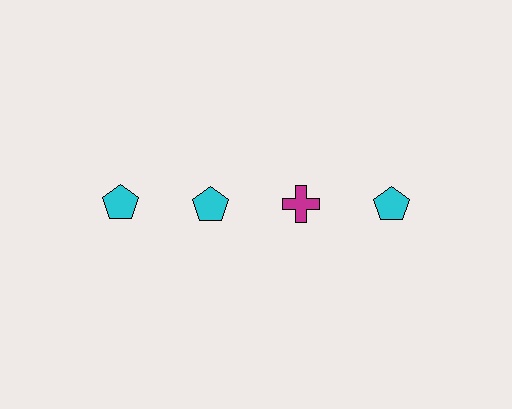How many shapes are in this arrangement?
There are 4 shapes arranged in a grid pattern.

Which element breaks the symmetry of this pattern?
The magenta cross in the top row, center column breaks the symmetry. All other shapes are cyan pentagons.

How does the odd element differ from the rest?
It differs in both color (magenta instead of cyan) and shape (cross instead of pentagon).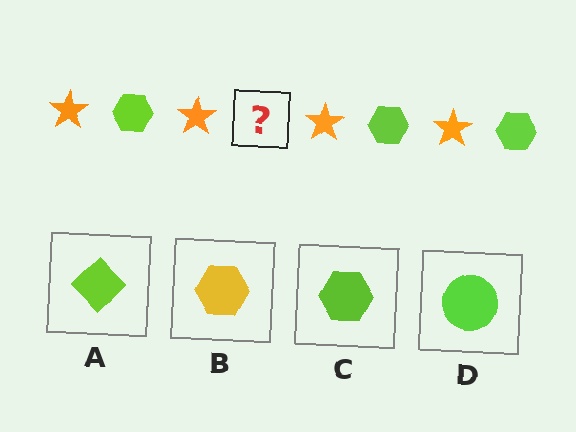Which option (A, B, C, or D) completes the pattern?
C.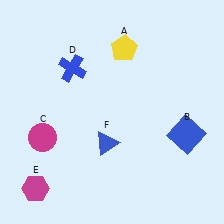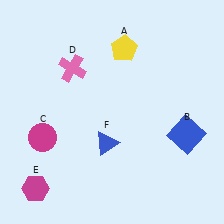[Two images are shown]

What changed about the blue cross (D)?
In Image 1, D is blue. In Image 2, it changed to pink.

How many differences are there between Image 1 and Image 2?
There is 1 difference between the two images.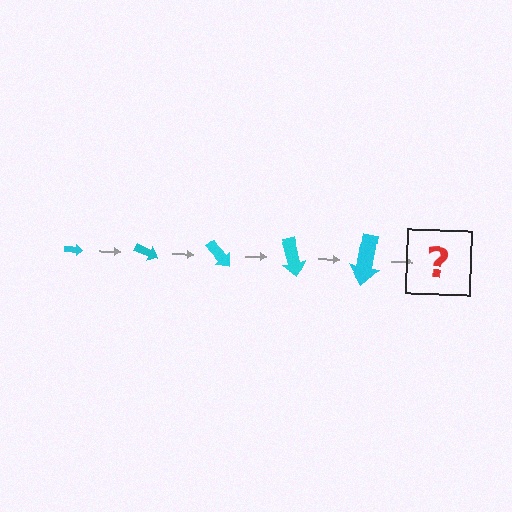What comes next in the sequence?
The next element should be an arrow, larger than the previous one and rotated 125 degrees from the start.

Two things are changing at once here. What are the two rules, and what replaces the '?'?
The two rules are that the arrow grows larger each step and it rotates 25 degrees each step. The '?' should be an arrow, larger than the previous one and rotated 125 degrees from the start.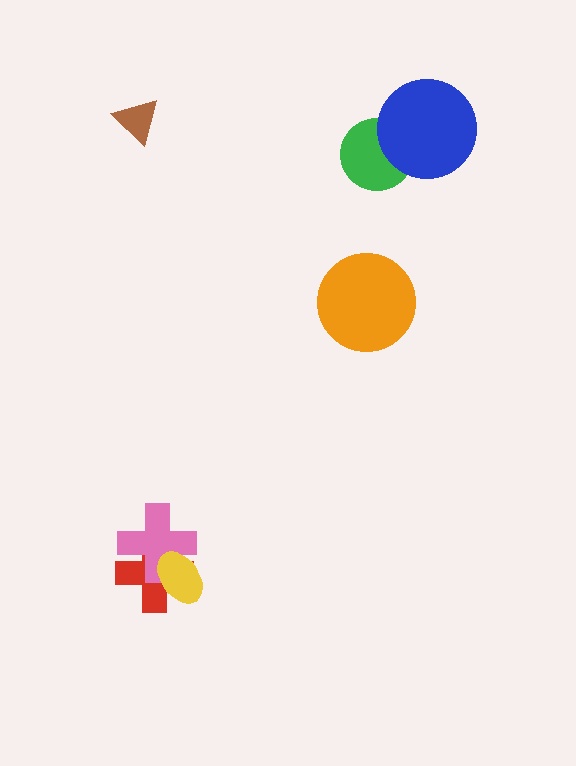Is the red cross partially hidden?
Yes, it is partially covered by another shape.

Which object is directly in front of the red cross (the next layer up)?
The pink cross is directly in front of the red cross.